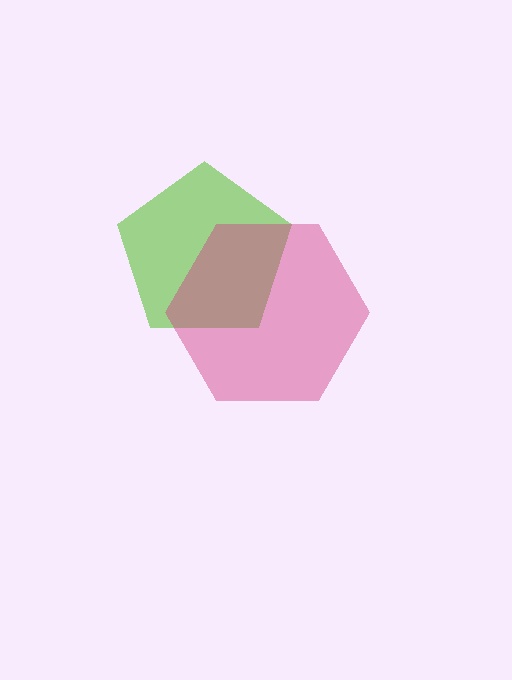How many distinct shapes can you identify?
There are 2 distinct shapes: a lime pentagon, a magenta hexagon.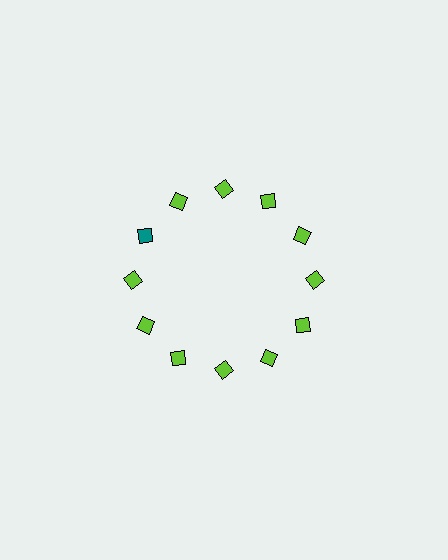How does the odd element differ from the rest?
It has a different color: teal instead of lime.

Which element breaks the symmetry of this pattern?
The teal diamond at roughly the 10 o'clock position breaks the symmetry. All other shapes are lime diamonds.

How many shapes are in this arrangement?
There are 12 shapes arranged in a ring pattern.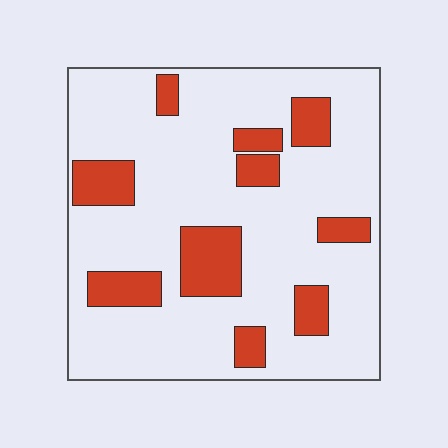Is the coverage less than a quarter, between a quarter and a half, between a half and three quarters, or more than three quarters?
Less than a quarter.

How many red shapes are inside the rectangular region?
10.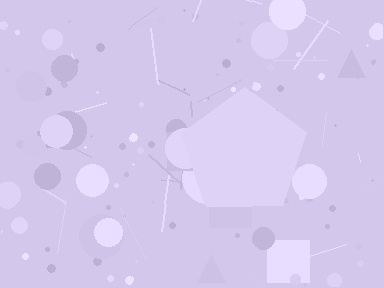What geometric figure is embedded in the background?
A pentagon is embedded in the background.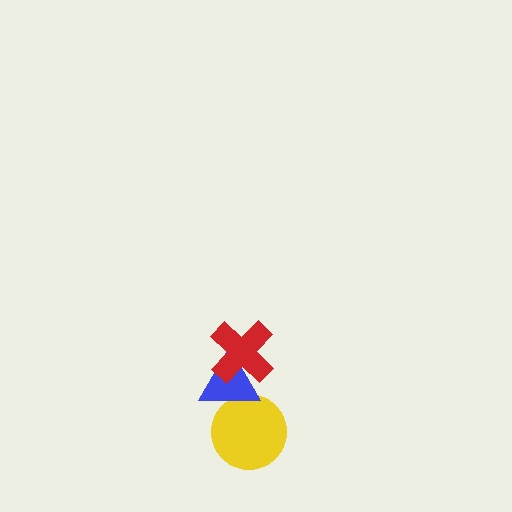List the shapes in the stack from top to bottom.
From top to bottom: the red cross, the blue triangle, the yellow circle.